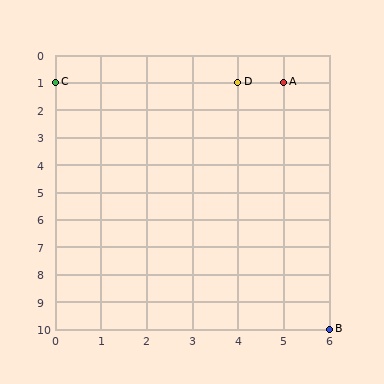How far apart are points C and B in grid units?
Points C and B are 6 columns and 9 rows apart (about 10.8 grid units diagonally).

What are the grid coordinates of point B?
Point B is at grid coordinates (6, 10).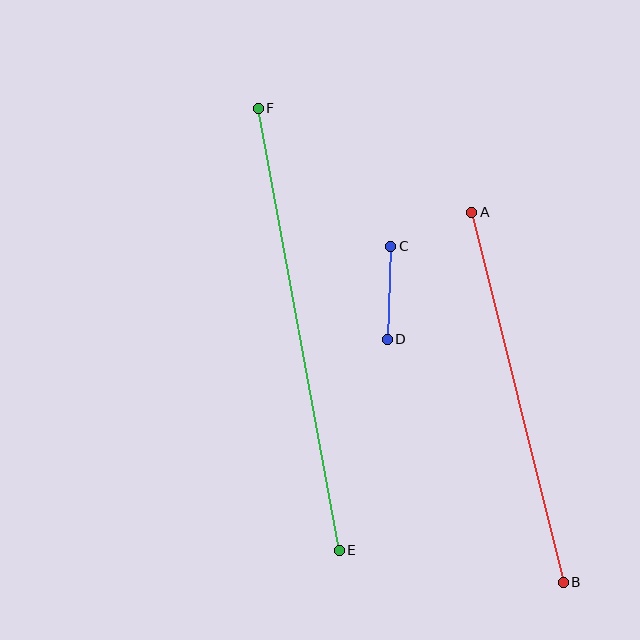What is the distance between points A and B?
The distance is approximately 381 pixels.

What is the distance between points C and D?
The distance is approximately 93 pixels.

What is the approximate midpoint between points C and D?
The midpoint is at approximately (389, 293) pixels.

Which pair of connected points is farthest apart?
Points E and F are farthest apart.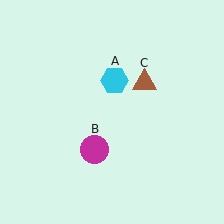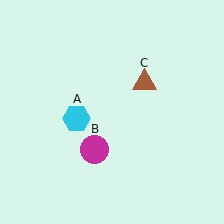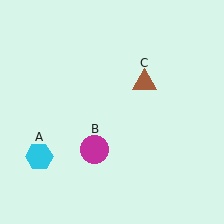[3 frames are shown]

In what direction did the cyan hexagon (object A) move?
The cyan hexagon (object A) moved down and to the left.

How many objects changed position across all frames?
1 object changed position: cyan hexagon (object A).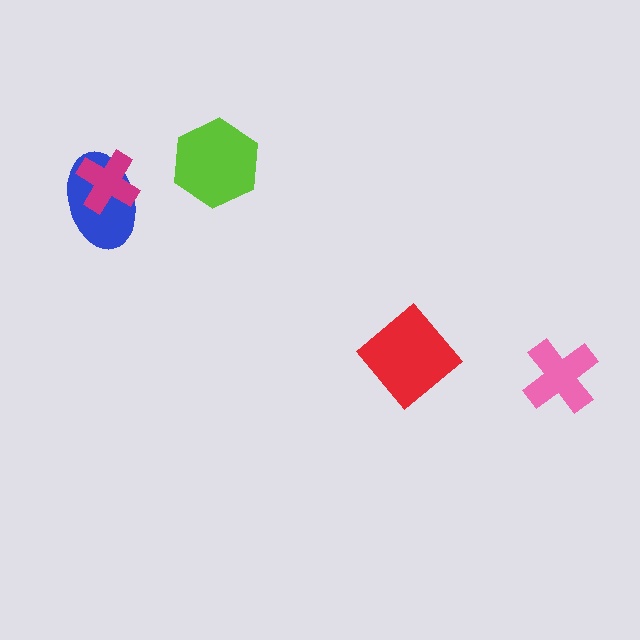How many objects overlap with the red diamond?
0 objects overlap with the red diamond.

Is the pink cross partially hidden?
No, no other shape covers it.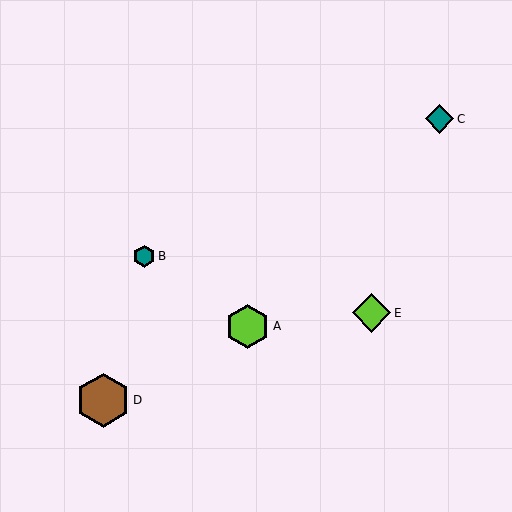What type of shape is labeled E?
Shape E is a lime diamond.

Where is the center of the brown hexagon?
The center of the brown hexagon is at (103, 400).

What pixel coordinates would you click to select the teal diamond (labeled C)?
Click at (440, 119) to select the teal diamond C.